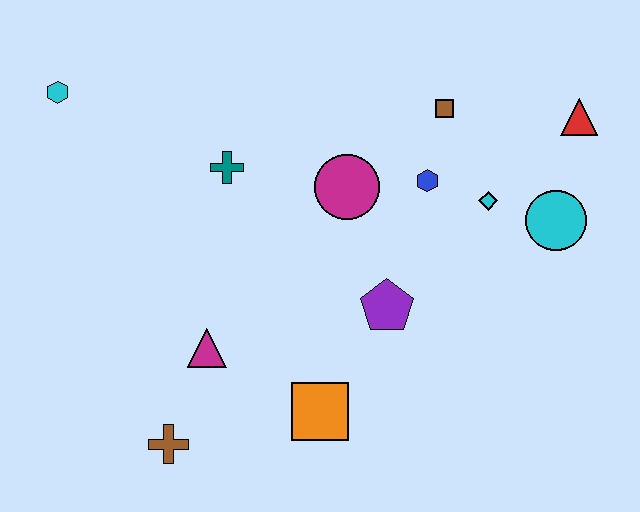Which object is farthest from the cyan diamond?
The cyan hexagon is farthest from the cyan diamond.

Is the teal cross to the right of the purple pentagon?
No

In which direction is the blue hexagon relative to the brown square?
The blue hexagon is below the brown square.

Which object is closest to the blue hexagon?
The cyan diamond is closest to the blue hexagon.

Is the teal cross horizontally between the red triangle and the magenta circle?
No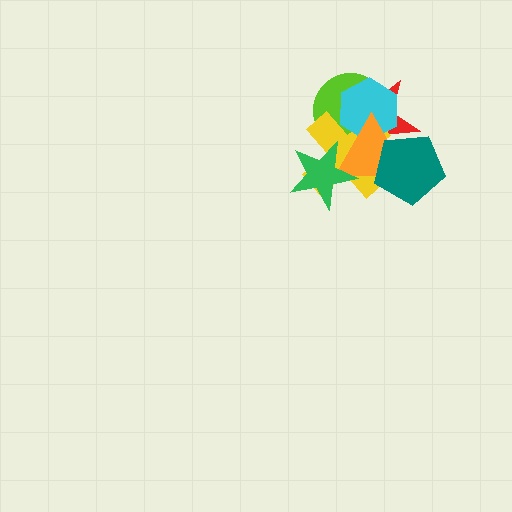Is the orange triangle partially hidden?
Yes, it is partially covered by another shape.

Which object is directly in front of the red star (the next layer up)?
The lime circle is directly in front of the red star.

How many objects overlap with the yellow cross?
6 objects overlap with the yellow cross.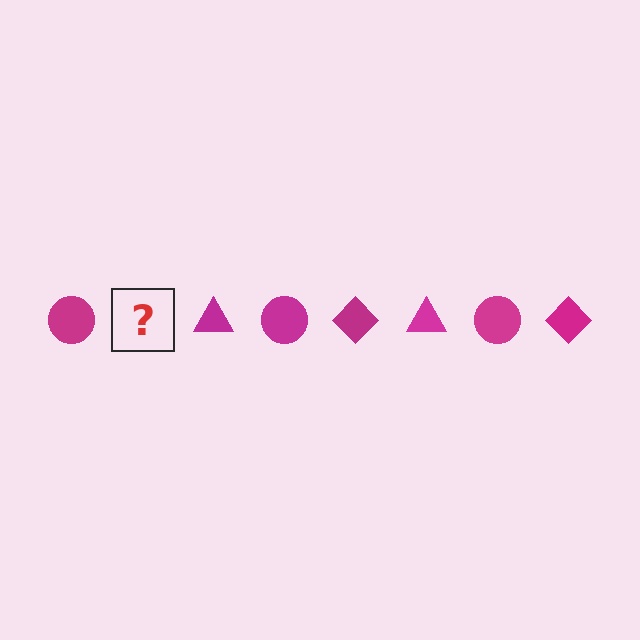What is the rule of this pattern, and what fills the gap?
The rule is that the pattern cycles through circle, diamond, triangle shapes in magenta. The gap should be filled with a magenta diamond.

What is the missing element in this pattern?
The missing element is a magenta diamond.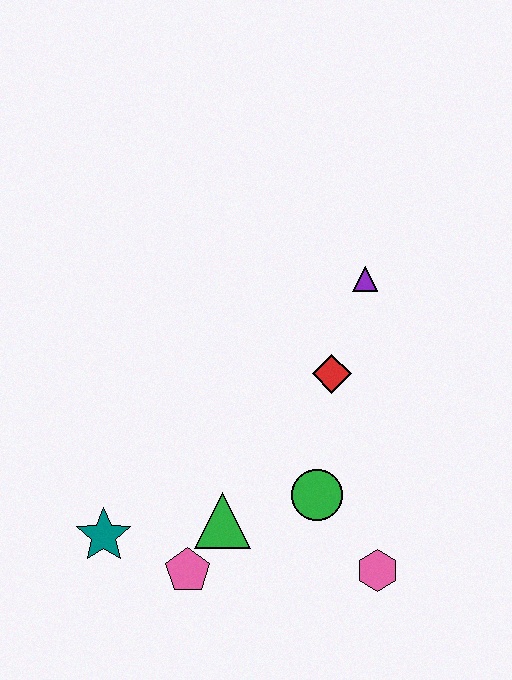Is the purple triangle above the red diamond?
Yes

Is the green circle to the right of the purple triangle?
No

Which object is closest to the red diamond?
The purple triangle is closest to the red diamond.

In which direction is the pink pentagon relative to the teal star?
The pink pentagon is to the right of the teal star.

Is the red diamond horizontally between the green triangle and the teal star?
No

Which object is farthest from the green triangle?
The purple triangle is farthest from the green triangle.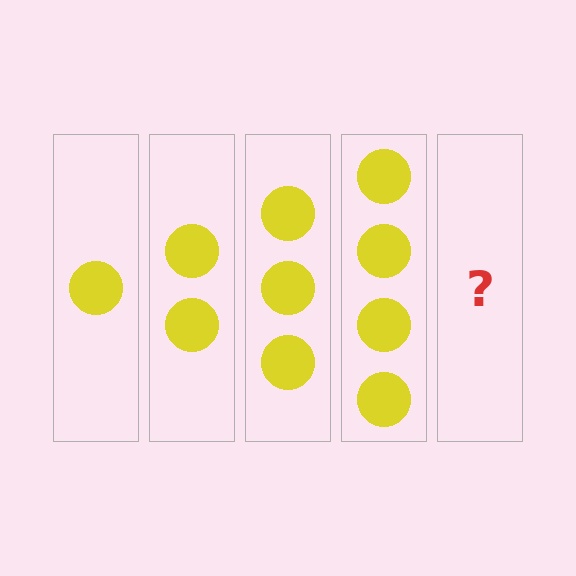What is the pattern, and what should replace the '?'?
The pattern is that each step adds one more circle. The '?' should be 5 circles.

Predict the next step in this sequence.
The next step is 5 circles.